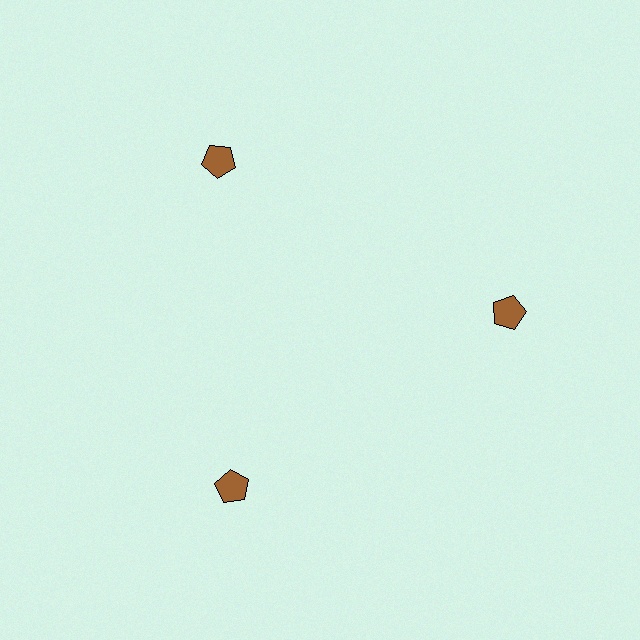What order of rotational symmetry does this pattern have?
This pattern has 3-fold rotational symmetry.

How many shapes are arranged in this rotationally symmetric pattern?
There are 3 shapes, arranged in 3 groups of 1.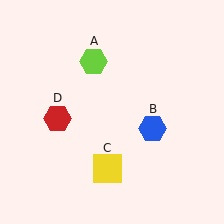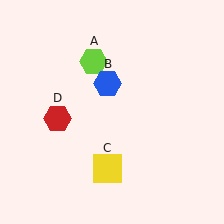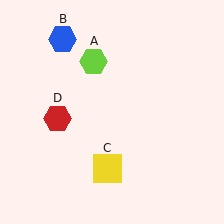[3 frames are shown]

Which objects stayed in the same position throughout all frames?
Lime hexagon (object A) and yellow square (object C) and red hexagon (object D) remained stationary.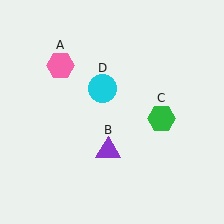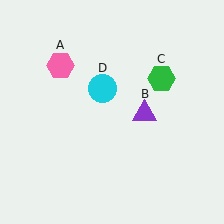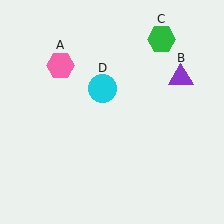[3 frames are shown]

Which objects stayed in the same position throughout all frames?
Pink hexagon (object A) and cyan circle (object D) remained stationary.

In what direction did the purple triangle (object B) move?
The purple triangle (object B) moved up and to the right.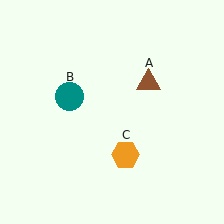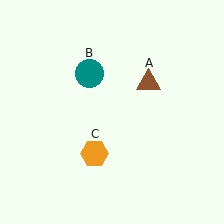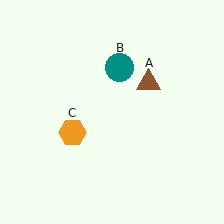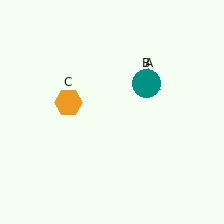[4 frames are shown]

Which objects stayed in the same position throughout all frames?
Brown triangle (object A) remained stationary.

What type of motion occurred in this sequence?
The teal circle (object B), orange hexagon (object C) rotated clockwise around the center of the scene.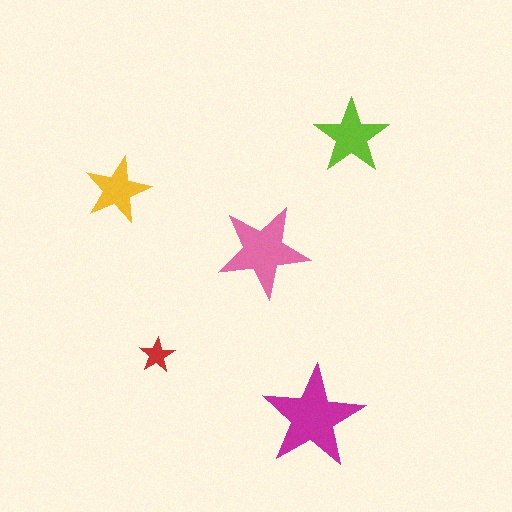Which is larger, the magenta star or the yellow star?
The magenta one.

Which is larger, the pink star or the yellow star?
The pink one.